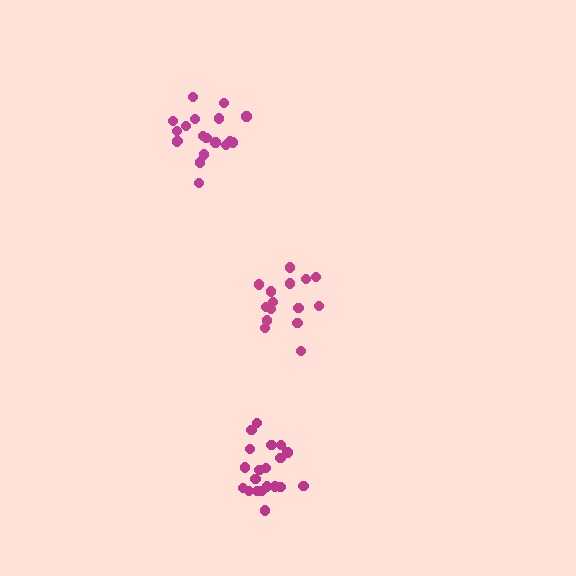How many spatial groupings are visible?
There are 3 spatial groupings.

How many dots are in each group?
Group 1: 15 dots, Group 2: 19 dots, Group 3: 20 dots (54 total).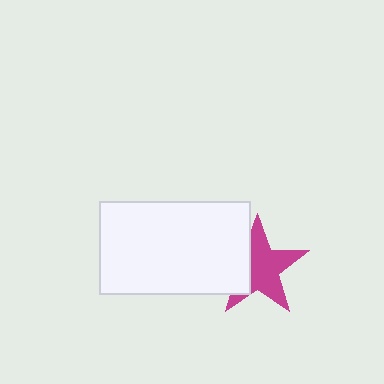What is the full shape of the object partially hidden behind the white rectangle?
The partially hidden object is a magenta star.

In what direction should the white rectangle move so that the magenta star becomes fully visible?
The white rectangle should move left. That is the shortest direction to clear the overlap and leave the magenta star fully visible.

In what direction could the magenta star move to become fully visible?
The magenta star could move right. That would shift it out from behind the white rectangle entirely.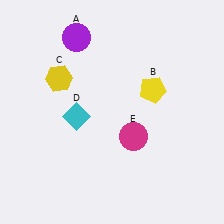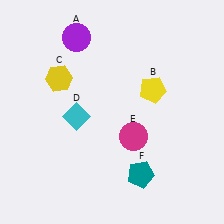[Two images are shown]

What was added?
A teal pentagon (F) was added in Image 2.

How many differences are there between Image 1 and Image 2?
There is 1 difference between the two images.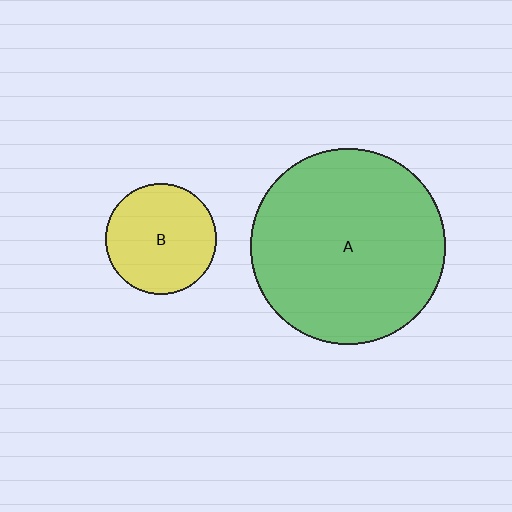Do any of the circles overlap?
No, none of the circles overlap.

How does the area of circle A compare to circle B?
Approximately 3.1 times.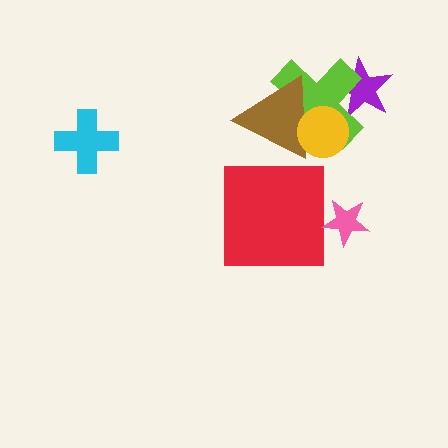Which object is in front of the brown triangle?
The yellow circle is in front of the brown triangle.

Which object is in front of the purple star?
The lime cross is in front of the purple star.